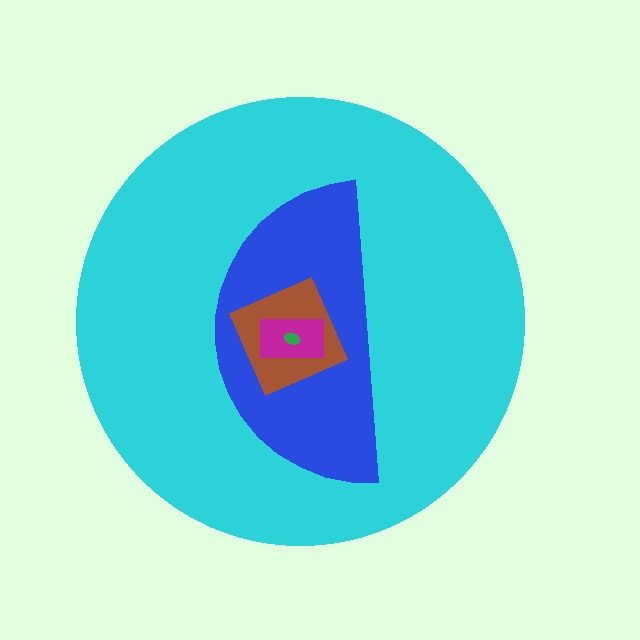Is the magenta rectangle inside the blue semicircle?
Yes.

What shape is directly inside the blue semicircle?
The brown diamond.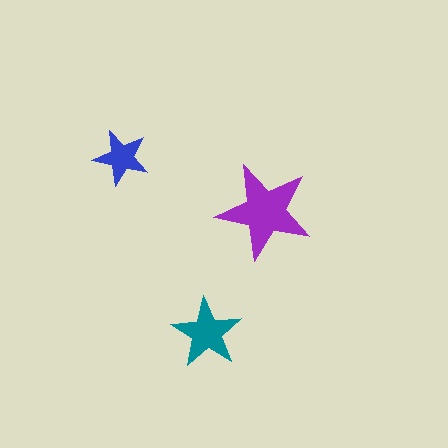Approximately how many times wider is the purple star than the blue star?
About 1.5 times wider.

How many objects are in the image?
There are 3 objects in the image.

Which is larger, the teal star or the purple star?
The purple one.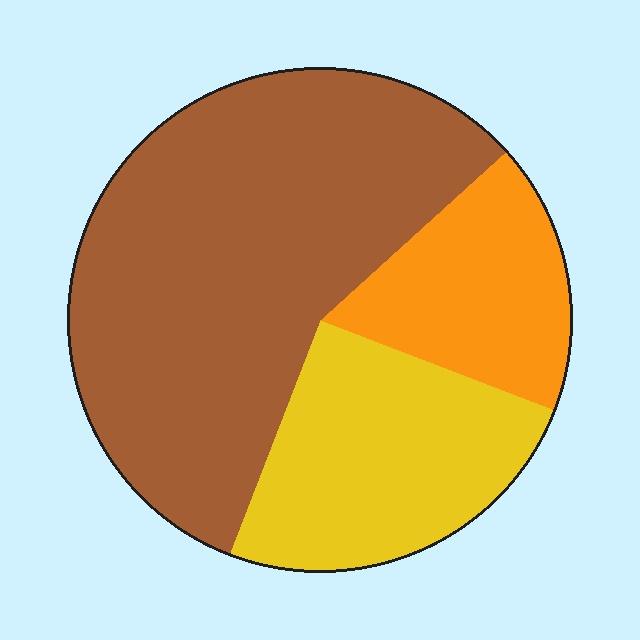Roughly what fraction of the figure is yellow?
Yellow covers 25% of the figure.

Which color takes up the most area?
Brown, at roughly 60%.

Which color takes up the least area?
Orange, at roughly 20%.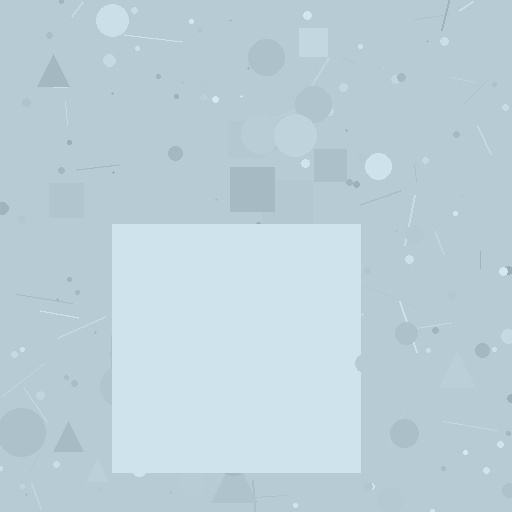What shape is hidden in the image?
A square is hidden in the image.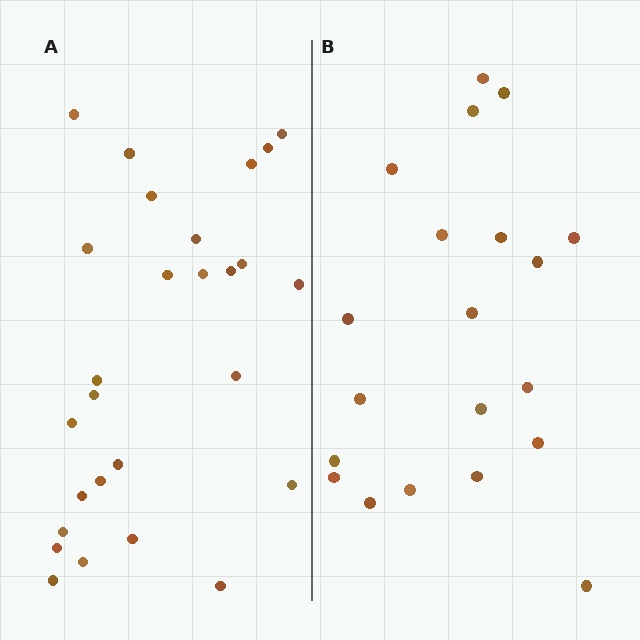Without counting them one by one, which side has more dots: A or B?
Region A (the left region) has more dots.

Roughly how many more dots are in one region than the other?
Region A has roughly 8 or so more dots than region B.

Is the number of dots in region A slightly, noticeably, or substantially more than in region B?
Region A has noticeably more, but not dramatically so. The ratio is roughly 1.4 to 1.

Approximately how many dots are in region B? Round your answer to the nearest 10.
About 20 dots.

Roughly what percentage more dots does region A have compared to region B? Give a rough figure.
About 35% more.